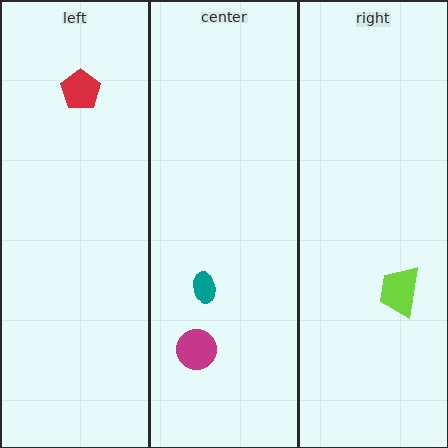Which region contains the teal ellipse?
The center region.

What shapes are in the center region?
The teal ellipse, the magenta circle.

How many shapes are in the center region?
2.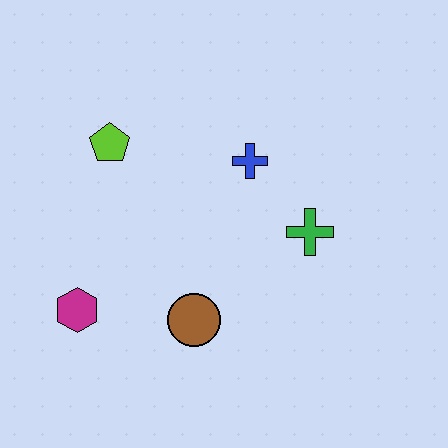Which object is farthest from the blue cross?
The magenta hexagon is farthest from the blue cross.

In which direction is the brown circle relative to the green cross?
The brown circle is to the left of the green cross.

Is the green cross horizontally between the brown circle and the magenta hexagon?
No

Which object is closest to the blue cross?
The green cross is closest to the blue cross.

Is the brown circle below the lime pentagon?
Yes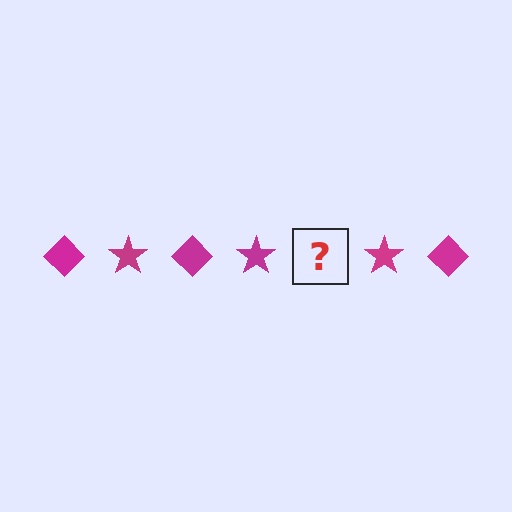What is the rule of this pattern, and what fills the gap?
The rule is that the pattern cycles through diamond, star shapes in magenta. The gap should be filled with a magenta diamond.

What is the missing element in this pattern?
The missing element is a magenta diamond.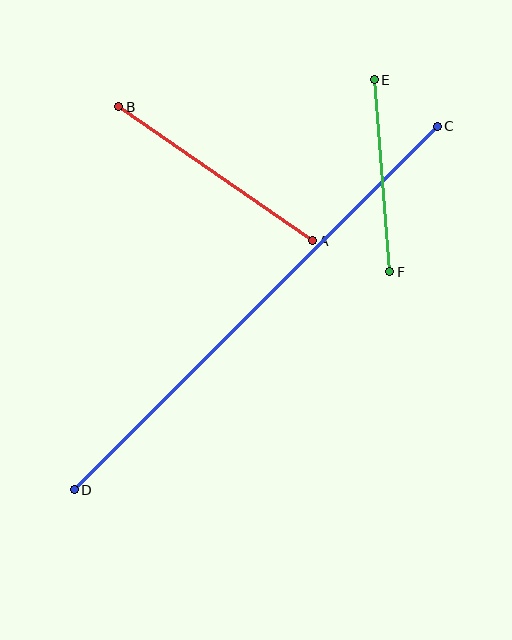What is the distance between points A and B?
The distance is approximately 236 pixels.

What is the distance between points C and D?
The distance is approximately 514 pixels.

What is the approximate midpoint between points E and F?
The midpoint is at approximately (382, 176) pixels.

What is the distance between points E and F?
The distance is approximately 193 pixels.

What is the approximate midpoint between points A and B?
The midpoint is at approximately (215, 174) pixels.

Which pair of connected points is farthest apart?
Points C and D are farthest apart.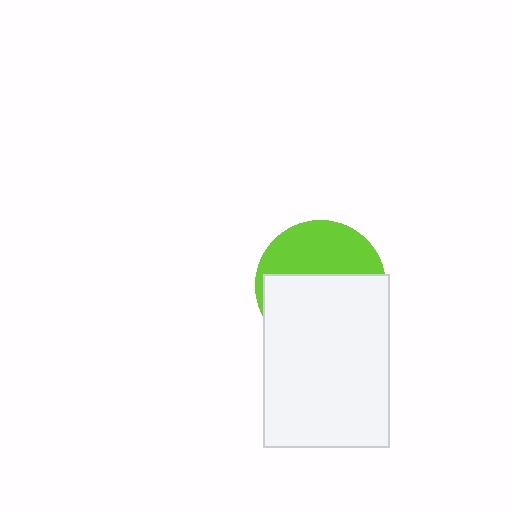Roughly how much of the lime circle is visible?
A small part of it is visible (roughly 40%).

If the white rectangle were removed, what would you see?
You would see the complete lime circle.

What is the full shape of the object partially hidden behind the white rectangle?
The partially hidden object is a lime circle.